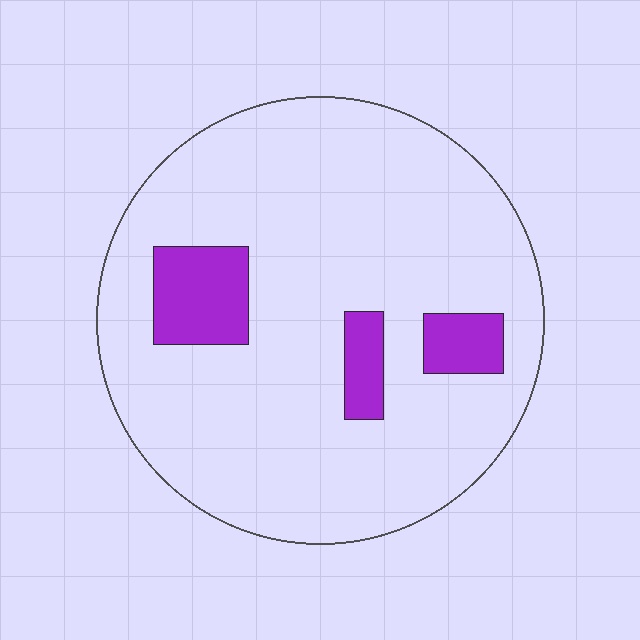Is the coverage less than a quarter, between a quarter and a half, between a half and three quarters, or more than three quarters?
Less than a quarter.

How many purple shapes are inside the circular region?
3.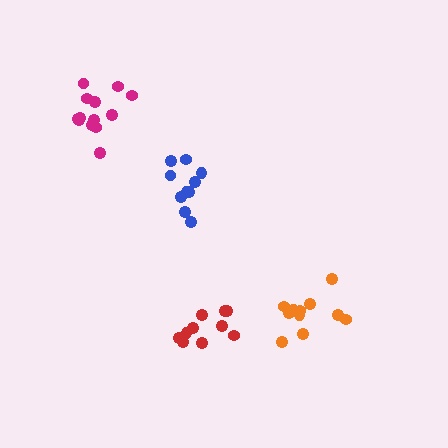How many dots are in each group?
Group 1: 11 dots, Group 2: 10 dots, Group 3: 10 dots, Group 4: 13 dots (44 total).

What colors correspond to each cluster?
The clusters are colored: orange, red, blue, magenta.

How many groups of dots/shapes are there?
There are 4 groups.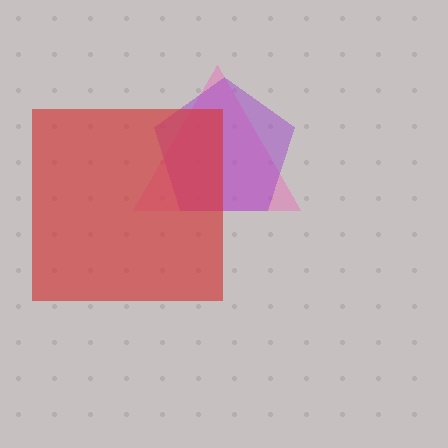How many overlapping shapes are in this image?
There are 3 overlapping shapes in the image.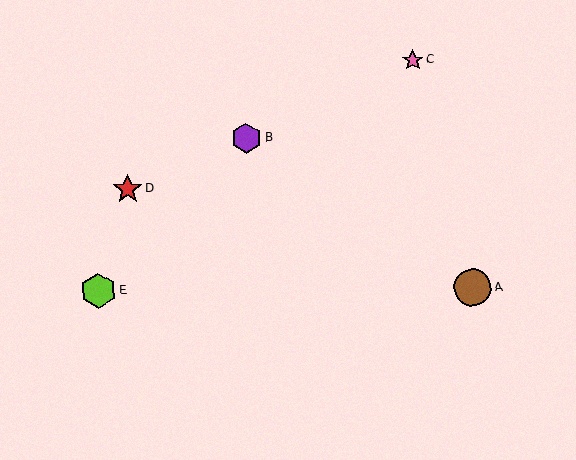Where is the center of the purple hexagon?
The center of the purple hexagon is at (247, 138).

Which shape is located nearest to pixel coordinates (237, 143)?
The purple hexagon (labeled B) at (247, 138) is nearest to that location.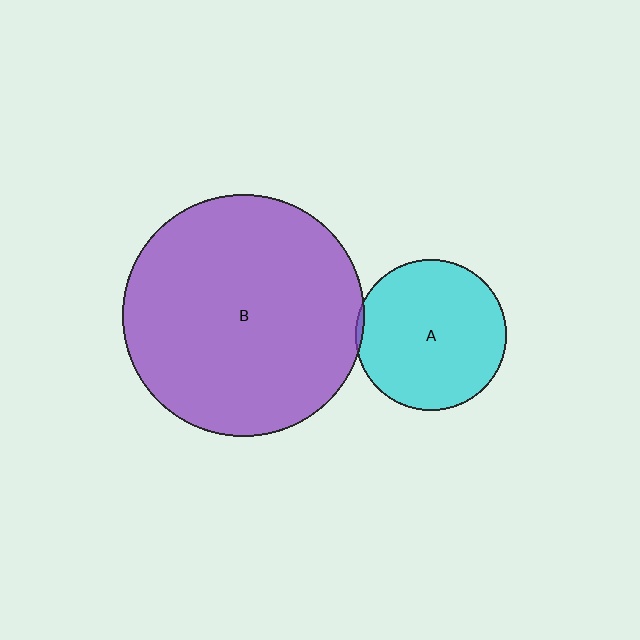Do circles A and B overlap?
Yes.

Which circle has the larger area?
Circle B (purple).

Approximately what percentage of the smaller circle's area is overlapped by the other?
Approximately 5%.